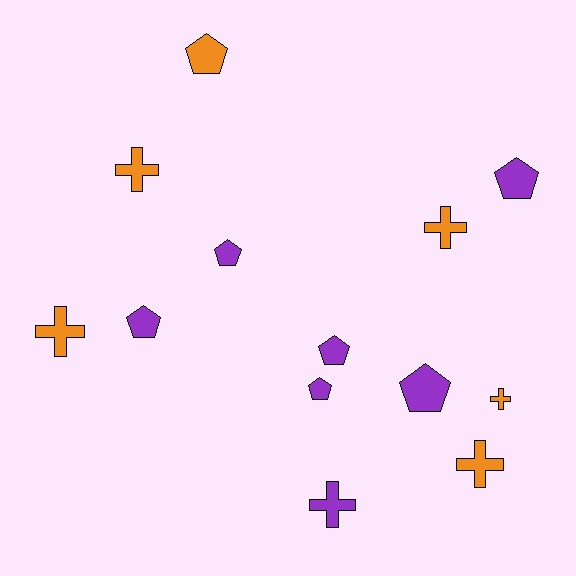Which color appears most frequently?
Purple, with 7 objects.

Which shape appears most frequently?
Pentagon, with 7 objects.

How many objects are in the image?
There are 13 objects.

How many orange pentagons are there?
There is 1 orange pentagon.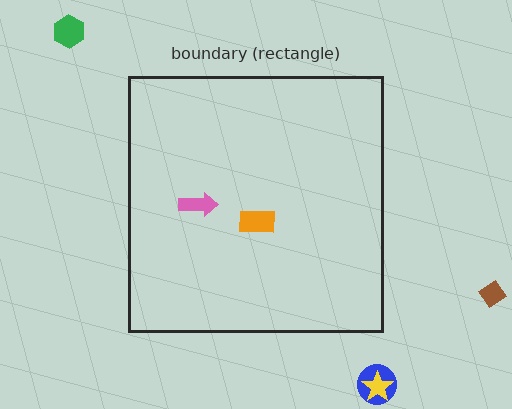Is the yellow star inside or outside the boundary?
Outside.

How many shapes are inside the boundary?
2 inside, 4 outside.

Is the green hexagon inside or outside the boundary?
Outside.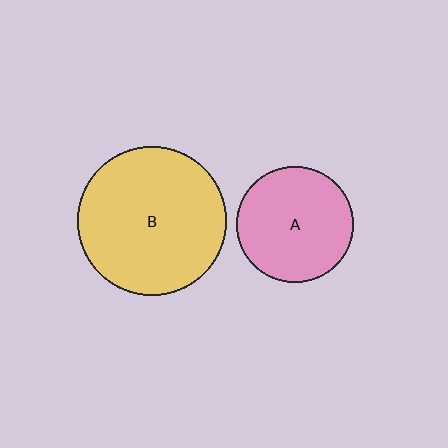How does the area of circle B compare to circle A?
Approximately 1.6 times.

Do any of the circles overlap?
No, none of the circles overlap.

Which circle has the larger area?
Circle B (yellow).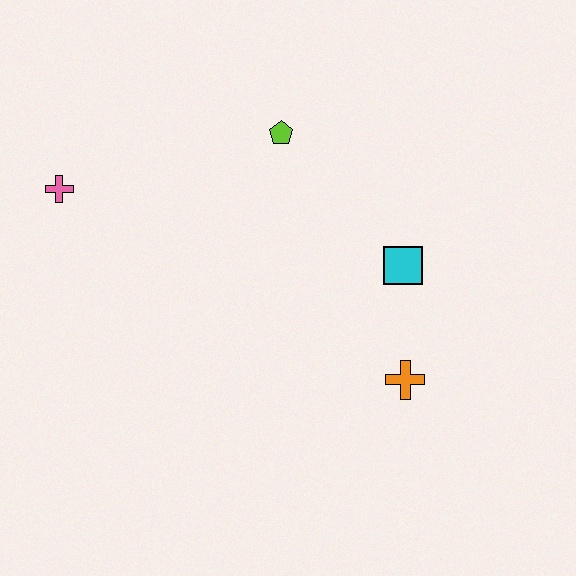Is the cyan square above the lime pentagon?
No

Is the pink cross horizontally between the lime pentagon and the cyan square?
No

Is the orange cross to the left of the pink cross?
No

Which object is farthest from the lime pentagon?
The orange cross is farthest from the lime pentagon.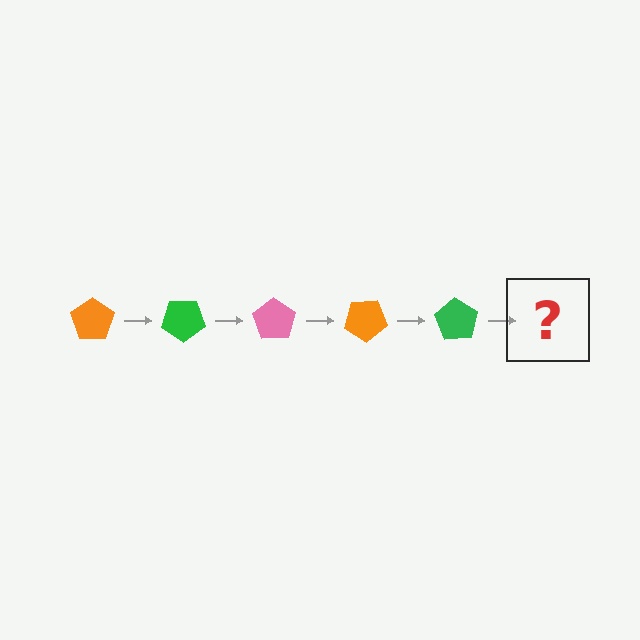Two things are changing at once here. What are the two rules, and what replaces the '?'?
The two rules are that it rotates 35 degrees each step and the color cycles through orange, green, and pink. The '?' should be a pink pentagon, rotated 175 degrees from the start.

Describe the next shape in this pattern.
It should be a pink pentagon, rotated 175 degrees from the start.